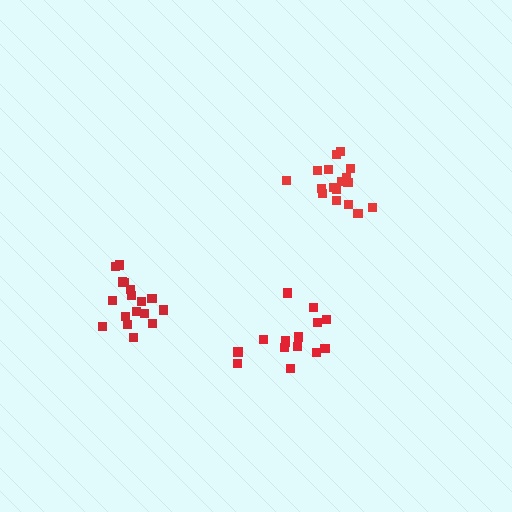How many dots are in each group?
Group 1: 15 dots, Group 2: 17 dots, Group 3: 17 dots (49 total).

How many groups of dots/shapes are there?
There are 3 groups.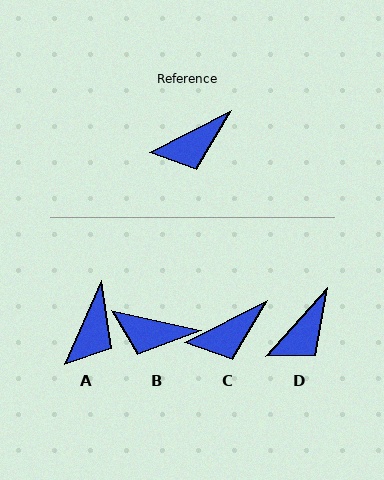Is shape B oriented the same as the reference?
No, it is off by about 40 degrees.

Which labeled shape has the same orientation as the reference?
C.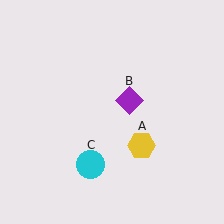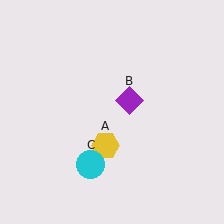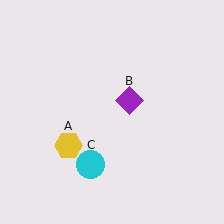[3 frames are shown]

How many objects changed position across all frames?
1 object changed position: yellow hexagon (object A).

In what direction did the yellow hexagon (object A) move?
The yellow hexagon (object A) moved left.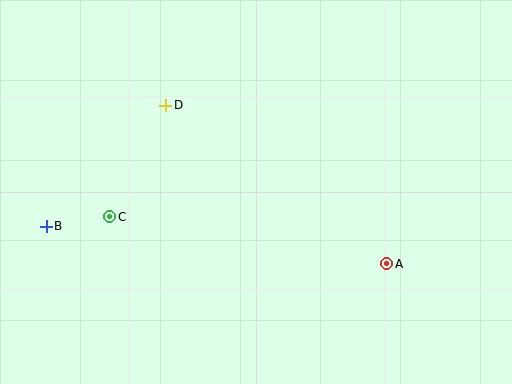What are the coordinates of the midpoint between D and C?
The midpoint between D and C is at (138, 161).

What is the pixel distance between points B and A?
The distance between B and A is 342 pixels.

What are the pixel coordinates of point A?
Point A is at (387, 264).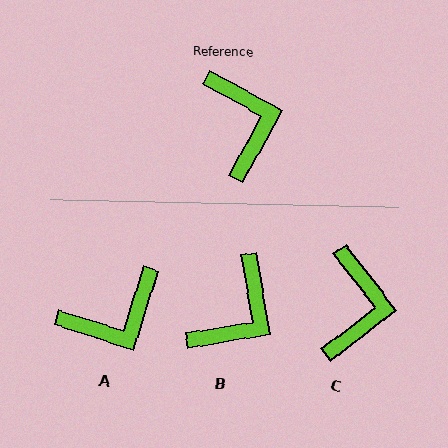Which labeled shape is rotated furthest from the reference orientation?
A, about 78 degrees away.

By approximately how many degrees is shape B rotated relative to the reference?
Approximately 51 degrees clockwise.